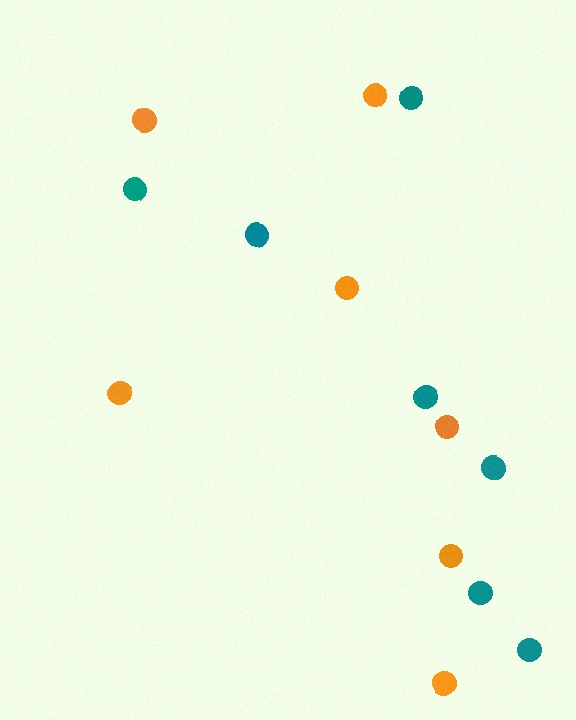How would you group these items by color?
There are 2 groups: one group of teal circles (7) and one group of orange circles (7).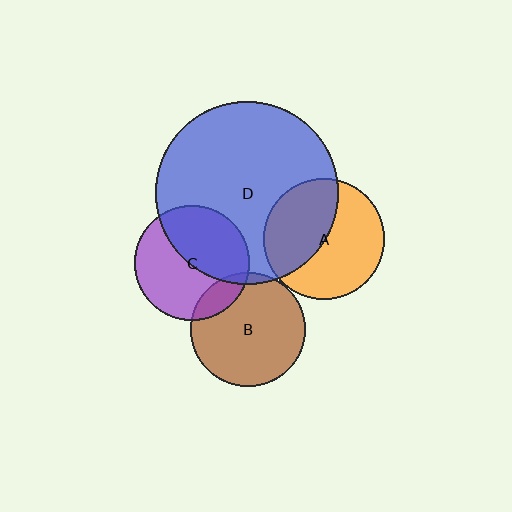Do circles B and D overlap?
Yes.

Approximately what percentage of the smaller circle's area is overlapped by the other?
Approximately 5%.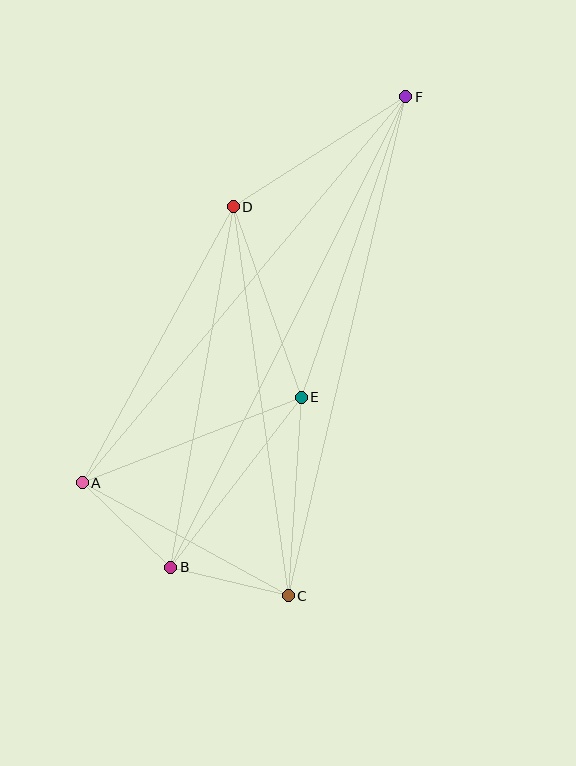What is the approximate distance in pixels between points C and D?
The distance between C and D is approximately 393 pixels.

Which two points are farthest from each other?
Points B and F are farthest from each other.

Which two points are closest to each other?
Points B and C are closest to each other.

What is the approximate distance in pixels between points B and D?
The distance between B and D is approximately 366 pixels.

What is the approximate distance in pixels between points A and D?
The distance between A and D is approximately 315 pixels.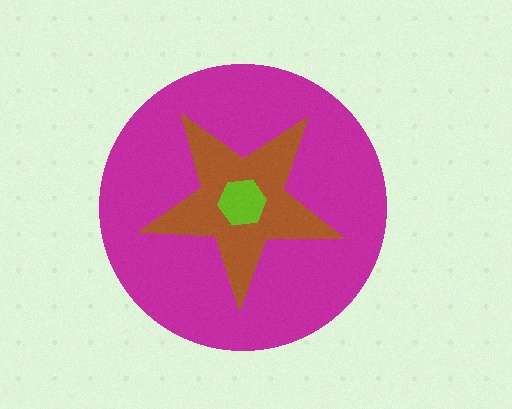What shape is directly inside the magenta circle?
The brown star.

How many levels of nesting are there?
3.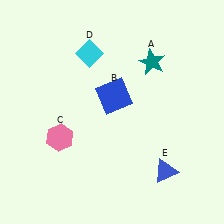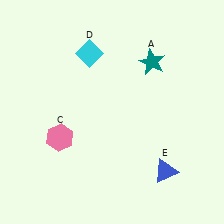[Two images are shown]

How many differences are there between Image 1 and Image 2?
There is 1 difference between the two images.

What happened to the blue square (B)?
The blue square (B) was removed in Image 2. It was in the top-right area of Image 1.